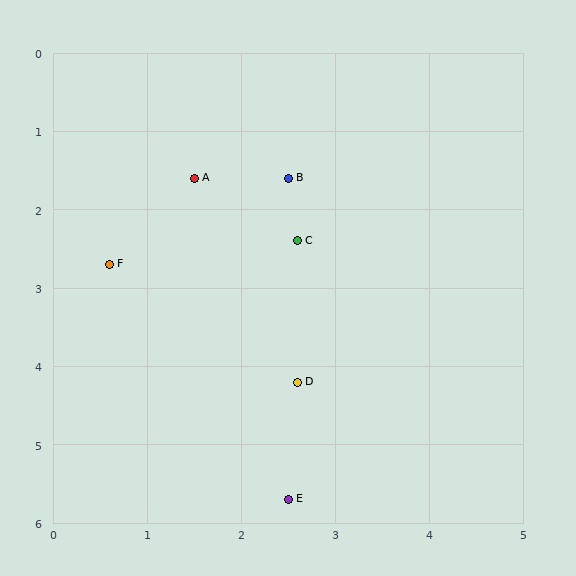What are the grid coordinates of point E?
Point E is at approximately (2.5, 5.7).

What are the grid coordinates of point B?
Point B is at approximately (2.5, 1.6).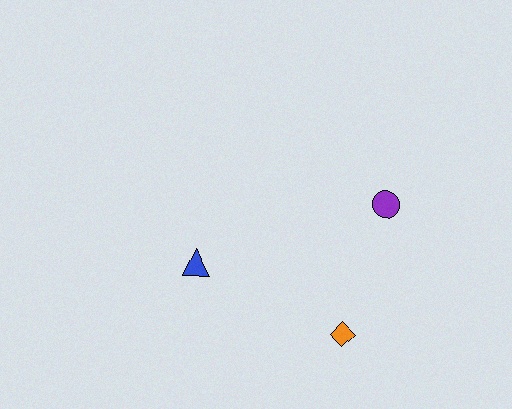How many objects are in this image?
There are 3 objects.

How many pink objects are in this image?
There are no pink objects.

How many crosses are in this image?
There are no crosses.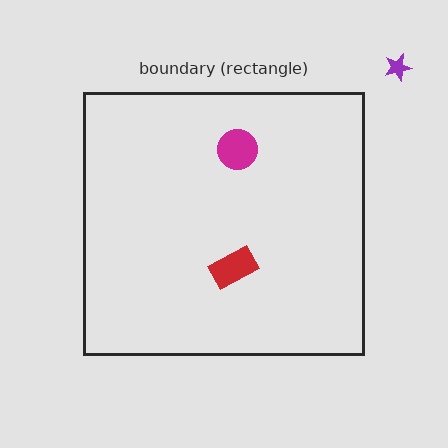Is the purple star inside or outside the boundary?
Outside.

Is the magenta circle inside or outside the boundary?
Inside.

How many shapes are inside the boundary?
2 inside, 1 outside.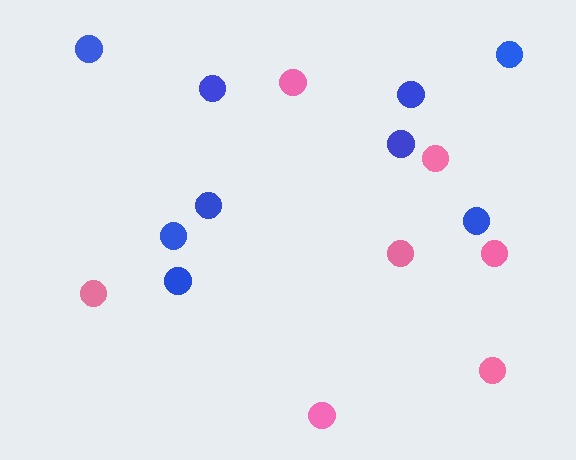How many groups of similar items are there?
There are 2 groups: one group of pink circles (7) and one group of blue circles (9).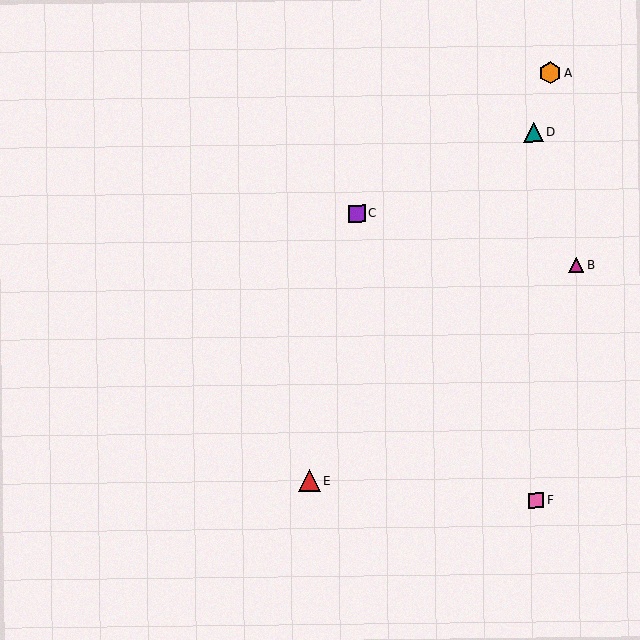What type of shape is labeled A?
Shape A is an orange hexagon.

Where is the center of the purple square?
The center of the purple square is at (357, 213).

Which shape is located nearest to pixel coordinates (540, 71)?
The orange hexagon (labeled A) at (551, 73) is nearest to that location.